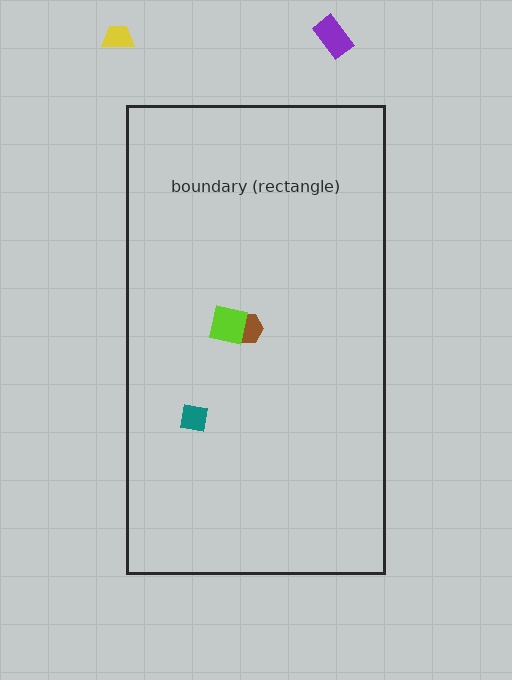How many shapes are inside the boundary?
3 inside, 2 outside.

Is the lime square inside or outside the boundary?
Inside.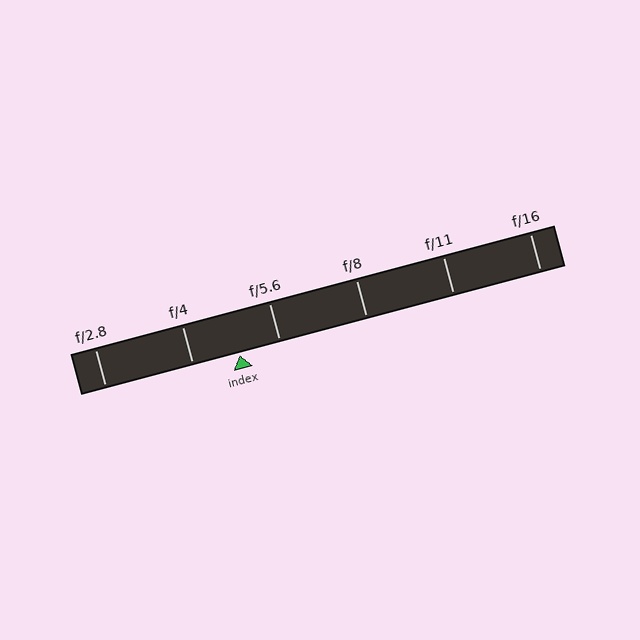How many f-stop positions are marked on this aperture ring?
There are 6 f-stop positions marked.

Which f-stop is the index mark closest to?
The index mark is closest to f/5.6.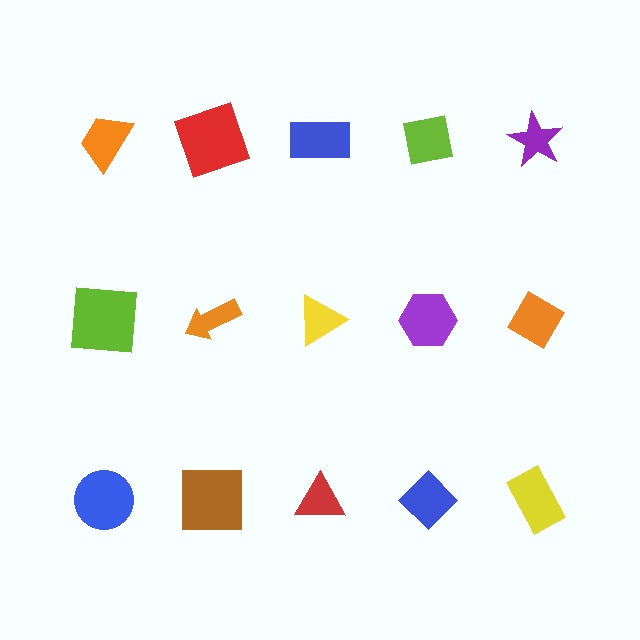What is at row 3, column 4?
A blue diamond.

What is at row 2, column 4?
A purple hexagon.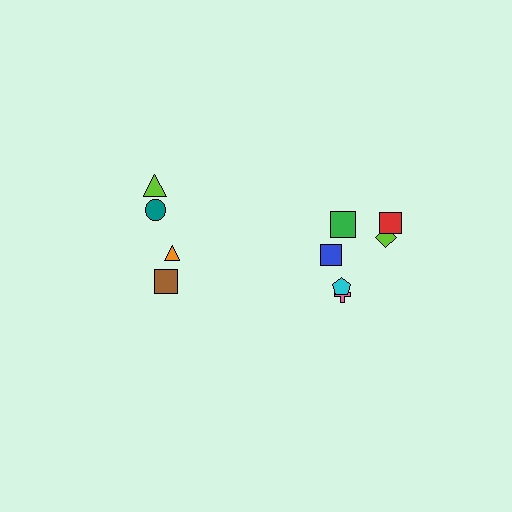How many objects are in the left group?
There are 4 objects.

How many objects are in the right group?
There are 6 objects.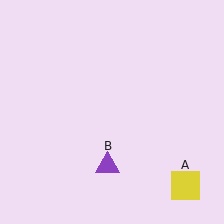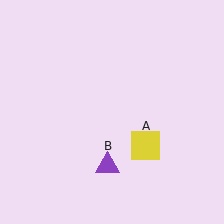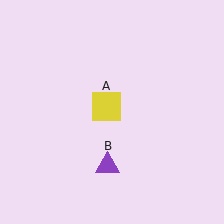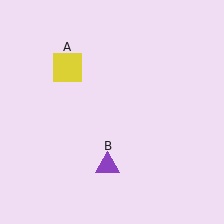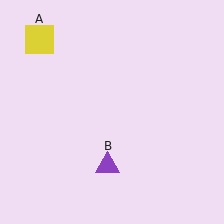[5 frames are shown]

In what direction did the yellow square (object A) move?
The yellow square (object A) moved up and to the left.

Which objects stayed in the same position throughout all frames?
Purple triangle (object B) remained stationary.